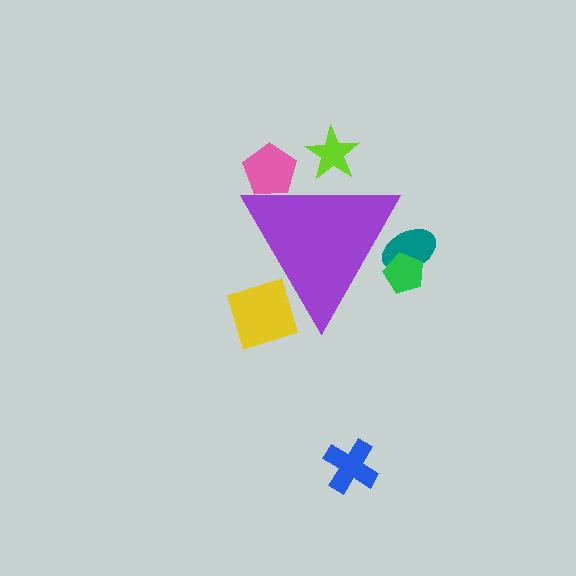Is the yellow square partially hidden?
Yes, the yellow square is partially hidden behind the purple triangle.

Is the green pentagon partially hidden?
Yes, the green pentagon is partially hidden behind the purple triangle.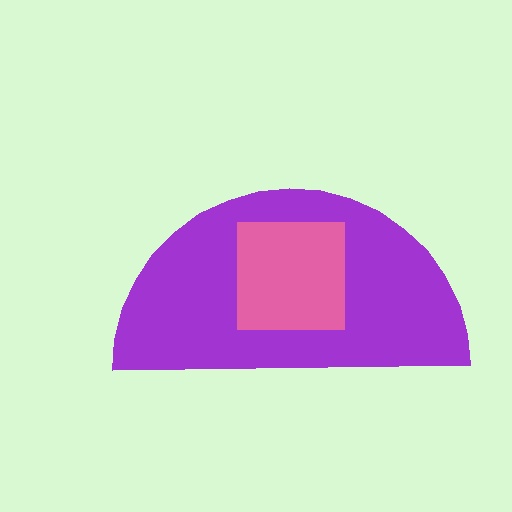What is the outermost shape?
The purple semicircle.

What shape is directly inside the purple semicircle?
The pink square.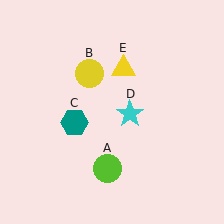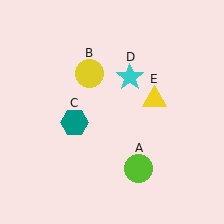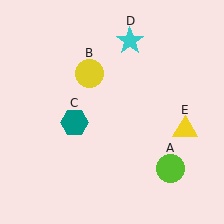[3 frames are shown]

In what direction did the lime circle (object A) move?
The lime circle (object A) moved right.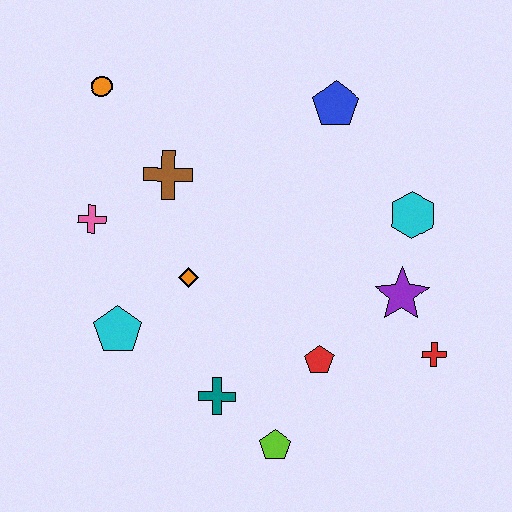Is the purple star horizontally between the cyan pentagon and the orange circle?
No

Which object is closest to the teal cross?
The lime pentagon is closest to the teal cross.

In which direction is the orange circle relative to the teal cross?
The orange circle is above the teal cross.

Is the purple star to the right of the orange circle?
Yes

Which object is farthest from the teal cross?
The orange circle is farthest from the teal cross.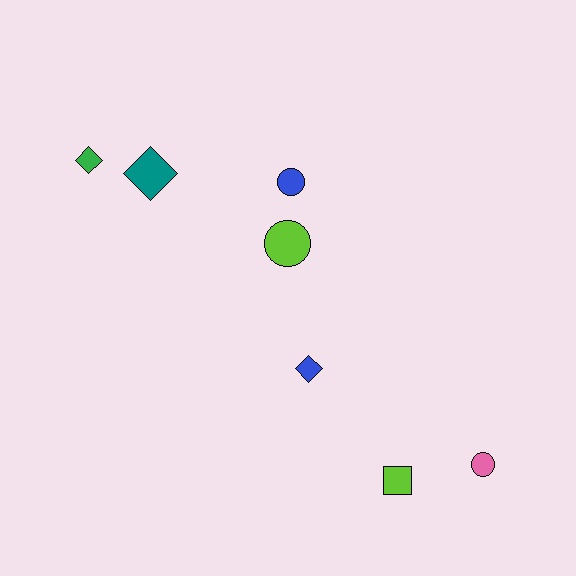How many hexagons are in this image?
There are no hexagons.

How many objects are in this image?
There are 7 objects.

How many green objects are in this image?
There is 1 green object.